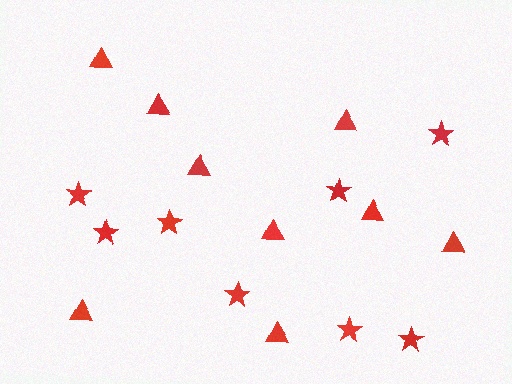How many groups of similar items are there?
There are 2 groups: one group of triangles (9) and one group of stars (8).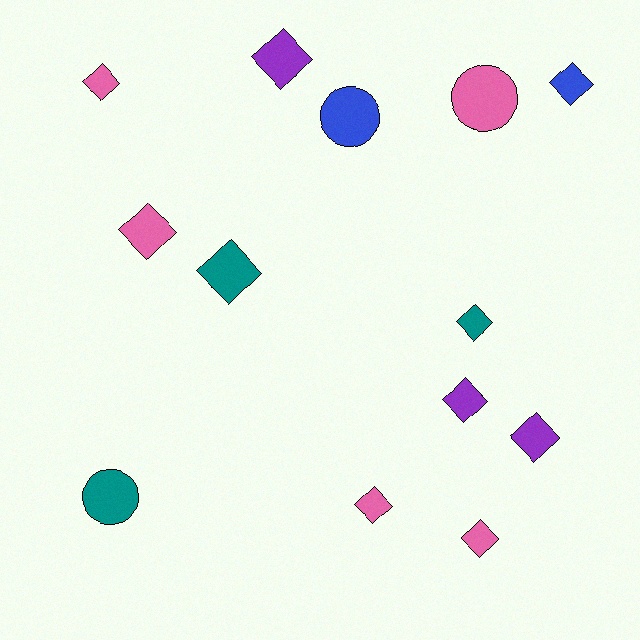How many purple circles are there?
There are no purple circles.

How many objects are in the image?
There are 13 objects.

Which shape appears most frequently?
Diamond, with 10 objects.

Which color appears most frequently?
Pink, with 5 objects.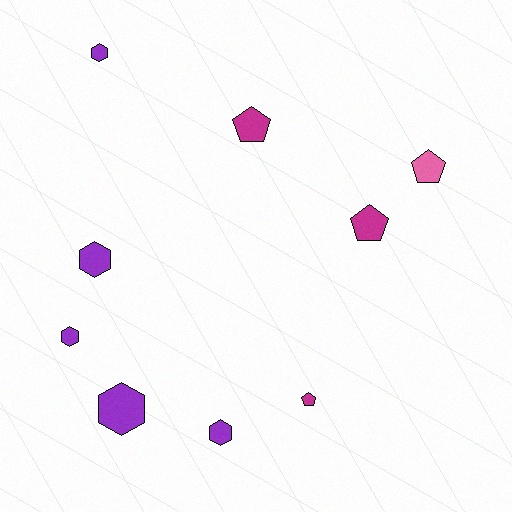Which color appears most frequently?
Purple, with 5 objects.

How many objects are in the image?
There are 9 objects.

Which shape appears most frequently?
Hexagon, with 5 objects.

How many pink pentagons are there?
There is 1 pink pentagon.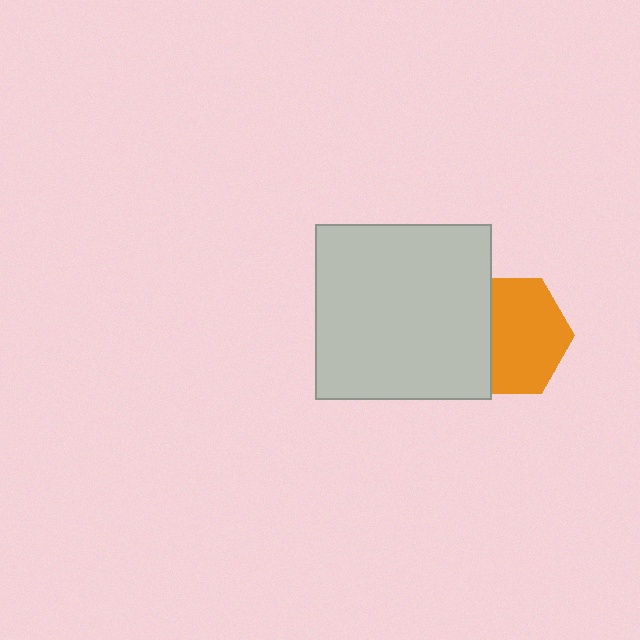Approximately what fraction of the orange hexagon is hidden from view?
Roughly 33% of the orange hexagon is hidden behind the light gray square.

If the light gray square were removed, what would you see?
You would see the complete orange hexagon.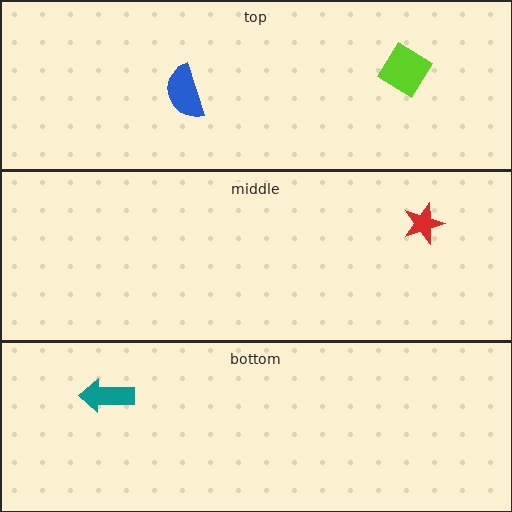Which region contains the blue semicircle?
The top region.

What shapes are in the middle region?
The red star.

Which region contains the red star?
The middle region.